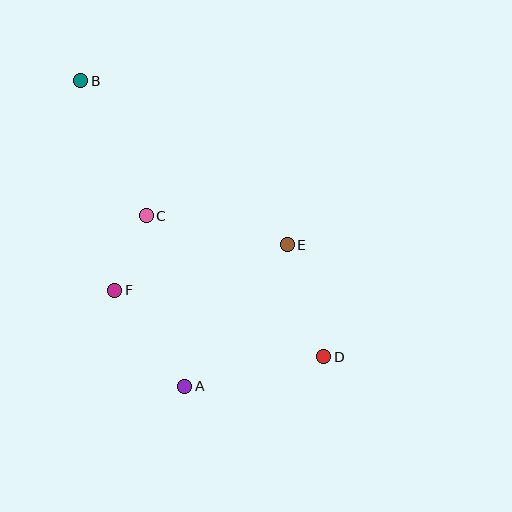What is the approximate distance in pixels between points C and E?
The distance between C and E is approximately 144 pixels.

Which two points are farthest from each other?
Points B and D are farthest from each other.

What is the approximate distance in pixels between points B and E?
The distance between B and E is approximately 263 pixels.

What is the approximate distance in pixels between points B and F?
The distance between B and F is approximately 212 pixels.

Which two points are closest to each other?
Points C and F are closest to each other.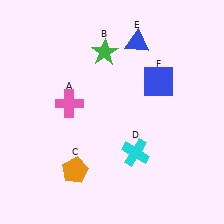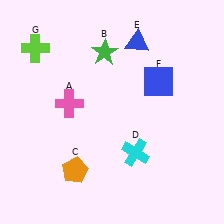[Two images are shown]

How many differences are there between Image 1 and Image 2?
There is 1 difference between the two images.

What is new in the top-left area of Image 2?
A lime cross (G) was added in the top-left area of Image 2.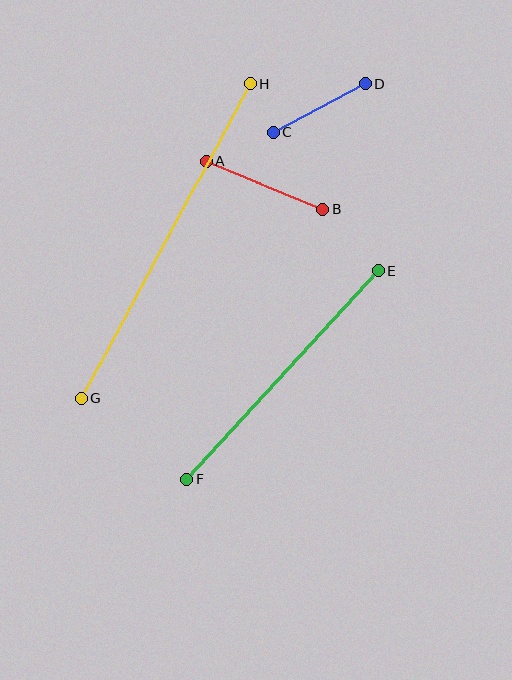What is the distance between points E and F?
The distance is approximately 283 pixels.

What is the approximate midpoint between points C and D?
The midpoint is at approximately (319, 108) pixels.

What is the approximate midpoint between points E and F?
The midpoint is at approximately (282, 375) pixels.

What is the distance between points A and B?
The distance is approximately 127 pixels.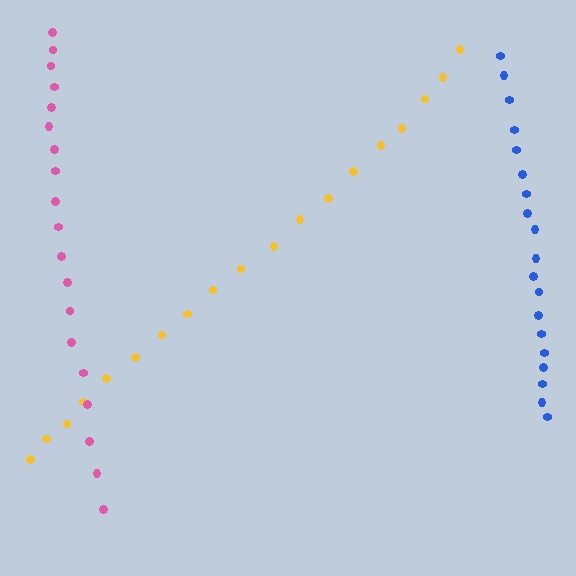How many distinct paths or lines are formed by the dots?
There are 3 distinct paths.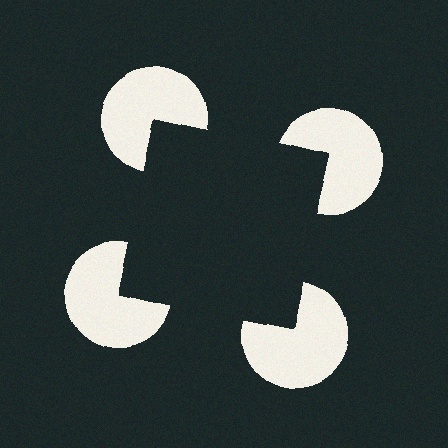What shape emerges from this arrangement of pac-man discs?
An illusory square — its edges are inferred from the aligned wedge cuts in the pac-man discs, not physically drawn.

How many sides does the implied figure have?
4 sides.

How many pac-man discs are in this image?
There are 4 — one at each vertex of the illusory square.